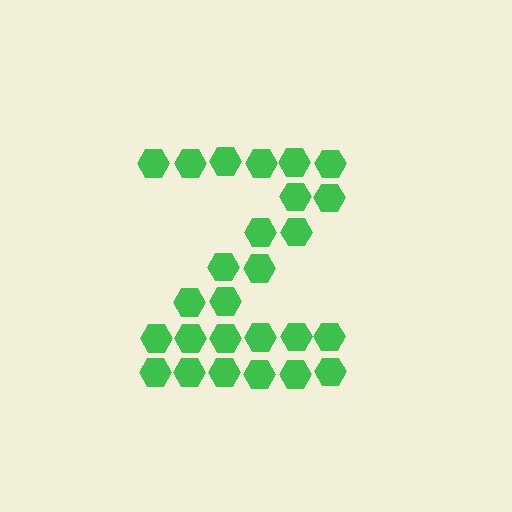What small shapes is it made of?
It is made of small hexagons.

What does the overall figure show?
The overall figure shows the letter Z.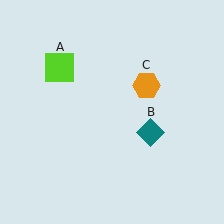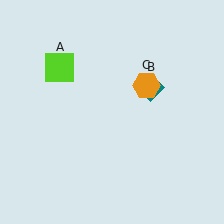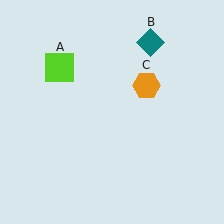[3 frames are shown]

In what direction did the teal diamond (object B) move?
The teal diamond (object B) moved up.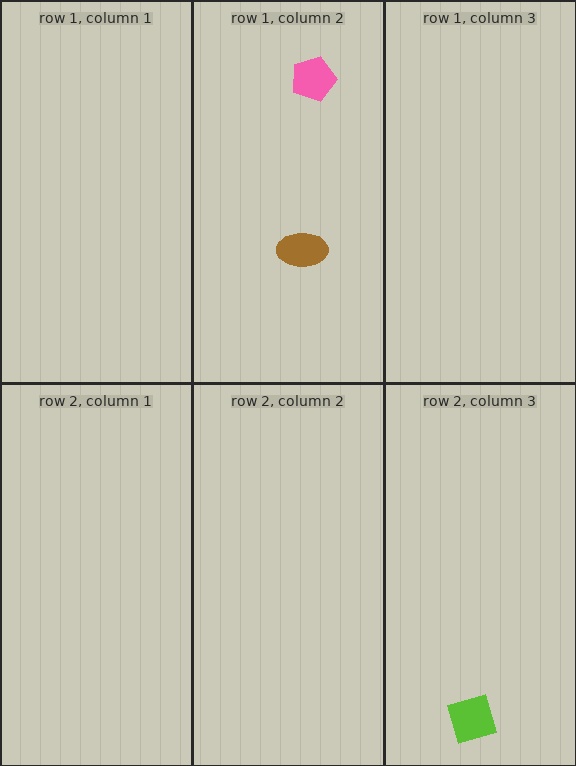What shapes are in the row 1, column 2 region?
The brown ellipse, the pink pentagon.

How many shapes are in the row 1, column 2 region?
2.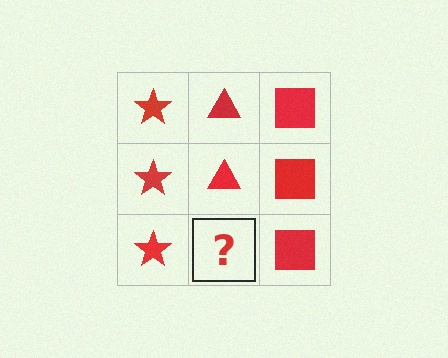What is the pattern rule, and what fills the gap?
The rule is that each column has a consistent shape. The gap should be filled with a red triangle.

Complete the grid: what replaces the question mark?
The question mark should be replaced with a red triangle.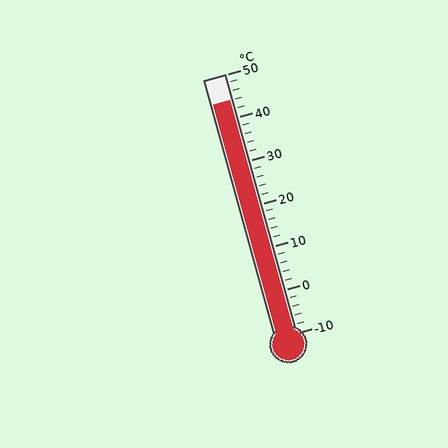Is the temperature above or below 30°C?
The temperature is above 30°C.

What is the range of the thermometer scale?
The thermometer scale ranges from -10°C to 50°C.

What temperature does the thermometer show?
The thermometer shows approximately 44°C.